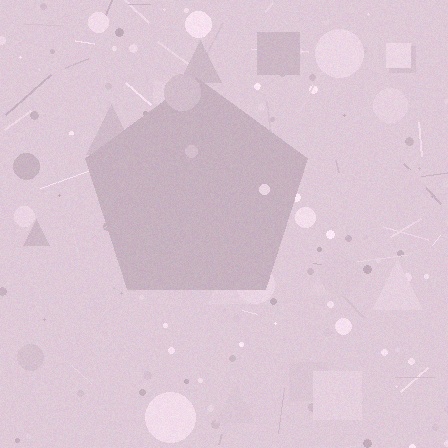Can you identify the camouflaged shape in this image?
The camouflaged shape is a pentagon.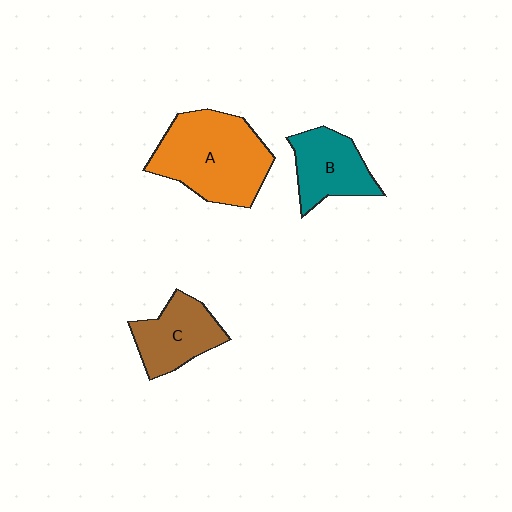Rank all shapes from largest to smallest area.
From largest to smallest: A (orange), C (brown), B (teal).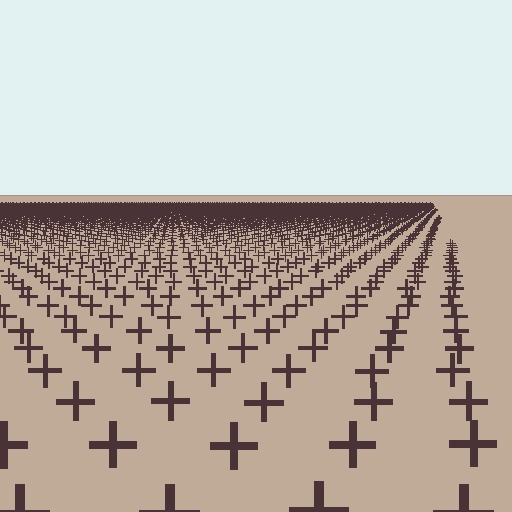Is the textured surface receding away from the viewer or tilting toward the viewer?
The surface is receding away from the viewer. Texture elements get smaller and denser toward the top.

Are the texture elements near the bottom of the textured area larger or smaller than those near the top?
Larger. Near the bottom, elements are closer to the viewer and appear at a bigger on-screen size.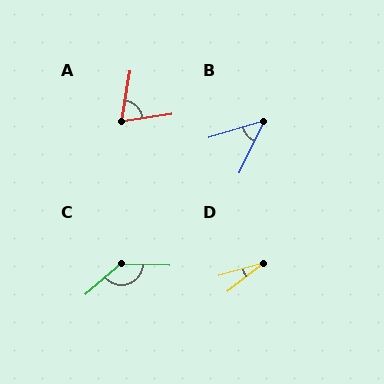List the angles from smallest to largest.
D (22°), B (47°), A (72°), C (138°).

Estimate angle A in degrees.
Approximately 72 degrees.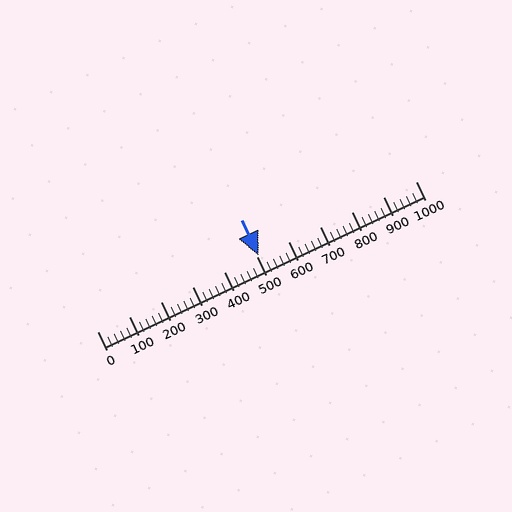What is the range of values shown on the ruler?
The ruler shows values from 0 to 1000.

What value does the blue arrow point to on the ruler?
The blue arrow points to approximately 507.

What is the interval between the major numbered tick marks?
The major tick marks are spaced 100 units apart.